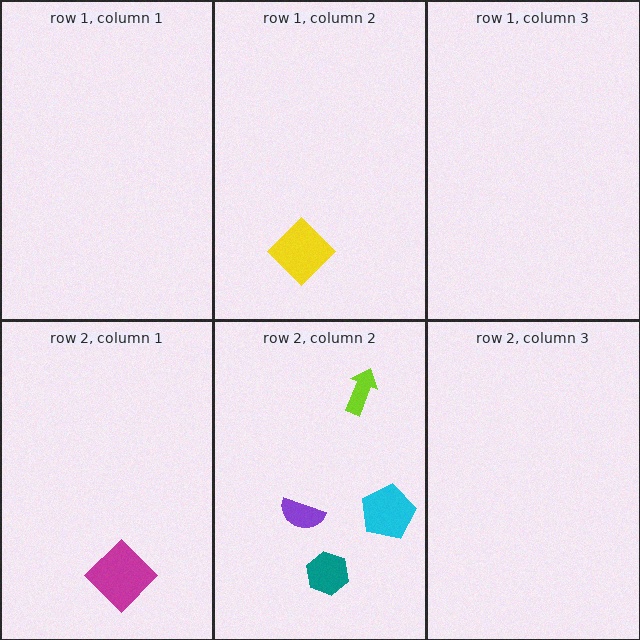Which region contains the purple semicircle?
The row 2, column 2 region.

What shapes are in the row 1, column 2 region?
The yellow diamond.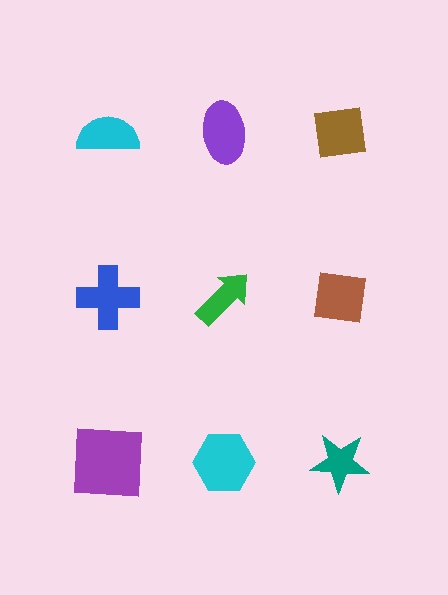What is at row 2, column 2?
A green arrow.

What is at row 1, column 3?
A brown square.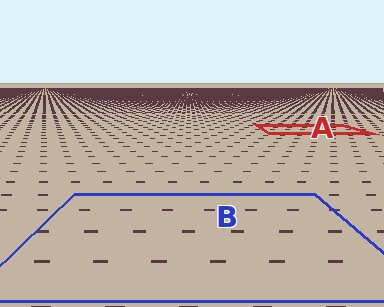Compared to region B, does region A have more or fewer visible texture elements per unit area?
Region A has more texture elements per unit area — they are packed more densely because it is farther away.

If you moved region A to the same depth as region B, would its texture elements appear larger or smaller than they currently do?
They would appear larger. At a closer depth, the same texture elements are projected at a bigger on-screen size.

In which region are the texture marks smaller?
The texture marks are smaller in region A, because it is farther away.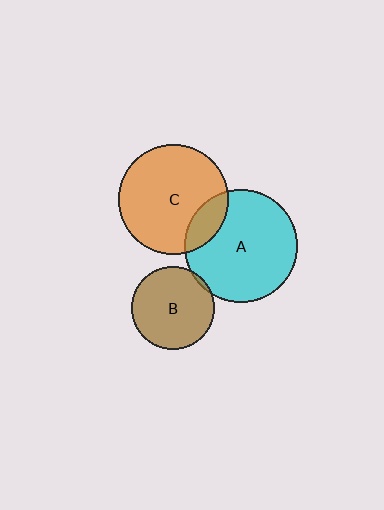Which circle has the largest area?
Circle A (cyan).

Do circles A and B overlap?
Yes.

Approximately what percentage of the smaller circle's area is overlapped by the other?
Approximately 5%.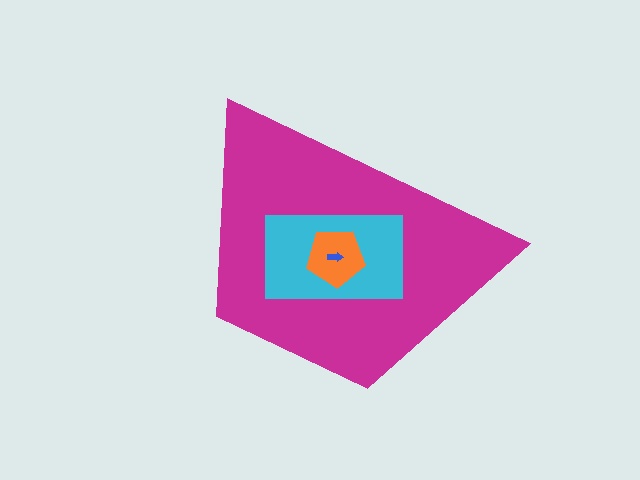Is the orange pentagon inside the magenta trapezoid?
Yes.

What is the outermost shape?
The magenta trapezoid.